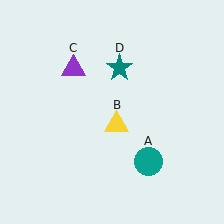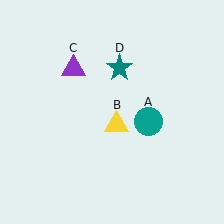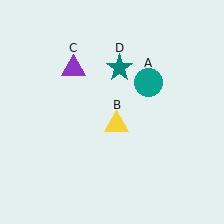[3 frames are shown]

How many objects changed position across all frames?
1 object changed position: teal circle (object A).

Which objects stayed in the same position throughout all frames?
Yellow triangle (object B) and purple triangle (object C) and teal star (object D) remained stationary.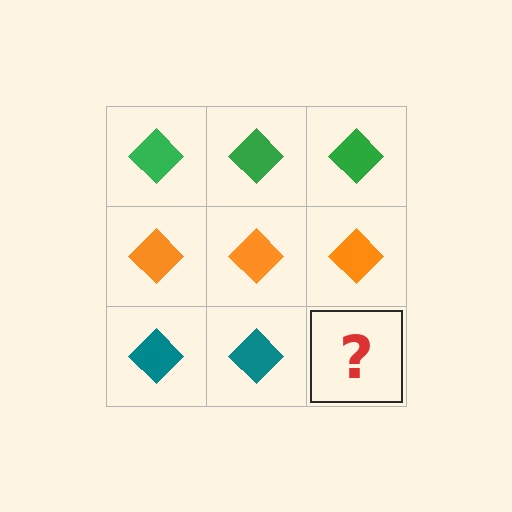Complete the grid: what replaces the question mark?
The question mark should be replaced with a teal diamond.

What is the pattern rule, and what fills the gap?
The rule is that each row has a consistent color. The gap should be filled with a teal diamond.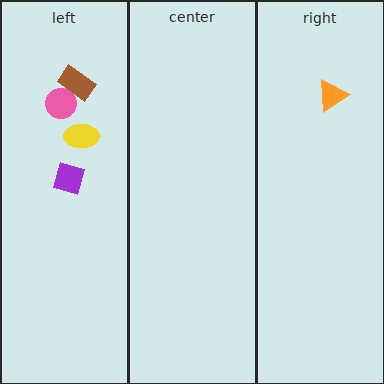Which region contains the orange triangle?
The right region.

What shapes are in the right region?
The orange triangle.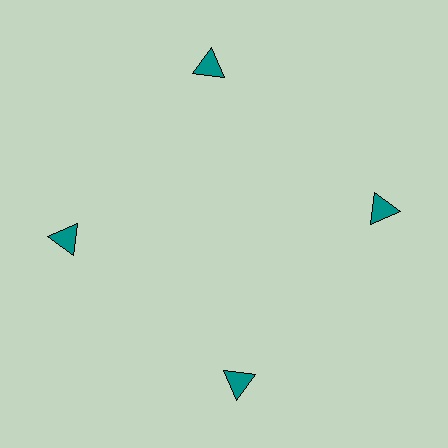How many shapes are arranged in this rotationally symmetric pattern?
There are 4 shapes, arranged in 4 groups of 1.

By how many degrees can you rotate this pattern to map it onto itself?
The pattern maps onto itself every 90 degrees of rotation.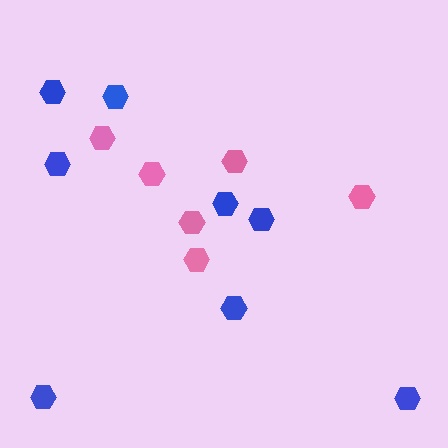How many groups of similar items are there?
There are 2 groups: one group of pink hexagons (6) and one group of blue hexagons (8).